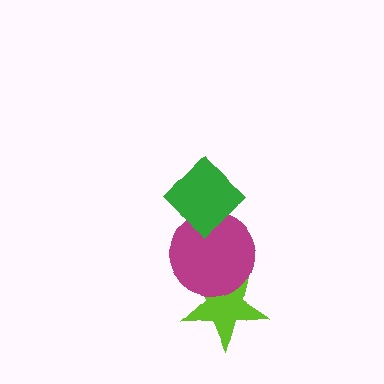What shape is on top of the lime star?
The magenta circle is on top of the lime star.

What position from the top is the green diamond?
The green diamond is 1st from the top.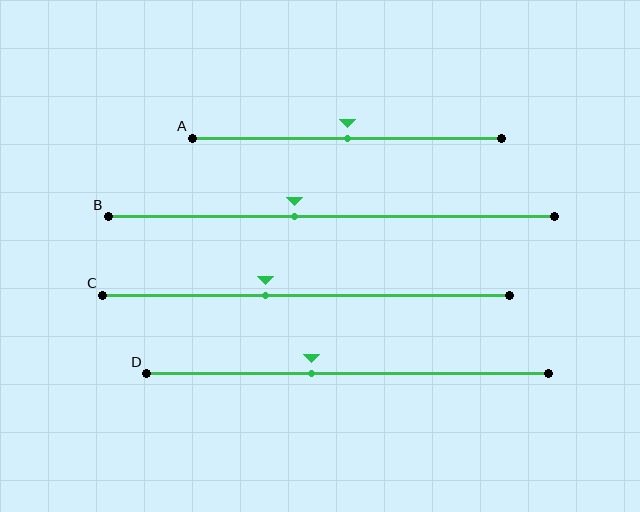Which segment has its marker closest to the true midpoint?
Segment A has its marker closest to the true midpoint.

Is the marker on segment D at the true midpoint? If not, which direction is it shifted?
No, the marker on segment D is shifted to the left by about 9% of the segment length.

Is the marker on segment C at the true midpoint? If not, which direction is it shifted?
No, the marker on segment C is shifted to the left by about 10% of the segment length.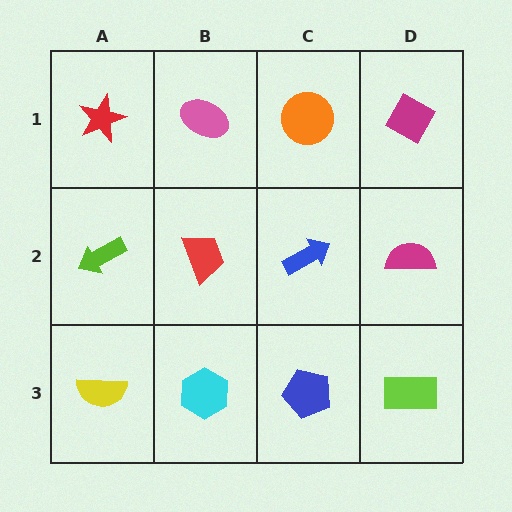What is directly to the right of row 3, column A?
A cyan hexagon.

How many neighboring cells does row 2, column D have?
3.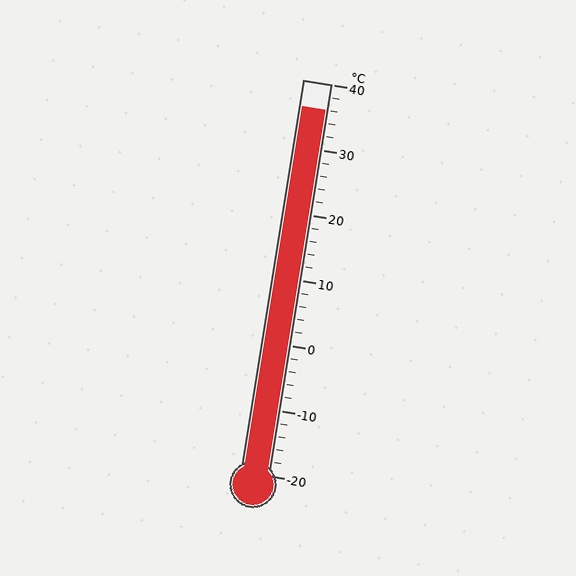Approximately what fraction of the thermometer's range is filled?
The thermometer is filled to approximately 95% of its range.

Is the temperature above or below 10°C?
The temperature is above 10°C.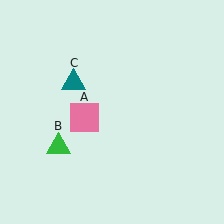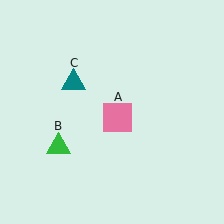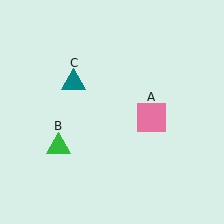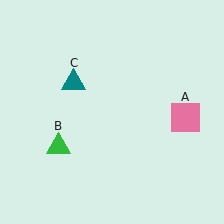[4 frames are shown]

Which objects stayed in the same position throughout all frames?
Green triangle (object B) and teal triangle (object C) remained stationary.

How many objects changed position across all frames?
1 object changed position: pink square (object A).